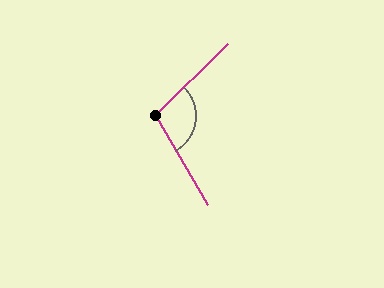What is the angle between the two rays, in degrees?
Approximately 104 degrees.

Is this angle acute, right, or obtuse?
It is obtuse.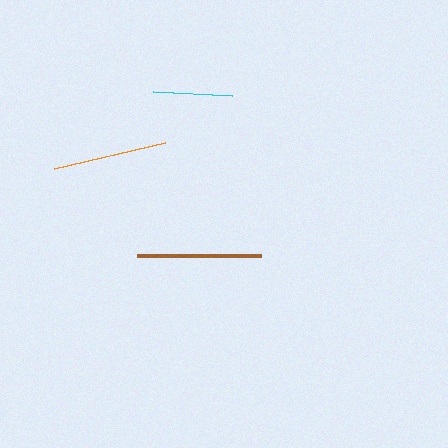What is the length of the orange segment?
The orange segment is approximately 114 pixels long.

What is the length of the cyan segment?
The cyan segment is approximately 79 pixels long.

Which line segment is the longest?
The brown line is the longest at approximately 124 pixels.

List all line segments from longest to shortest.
From longest to shortest: brown, orange, cyan.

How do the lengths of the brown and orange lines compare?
The brown and orange lines are approximately the same length.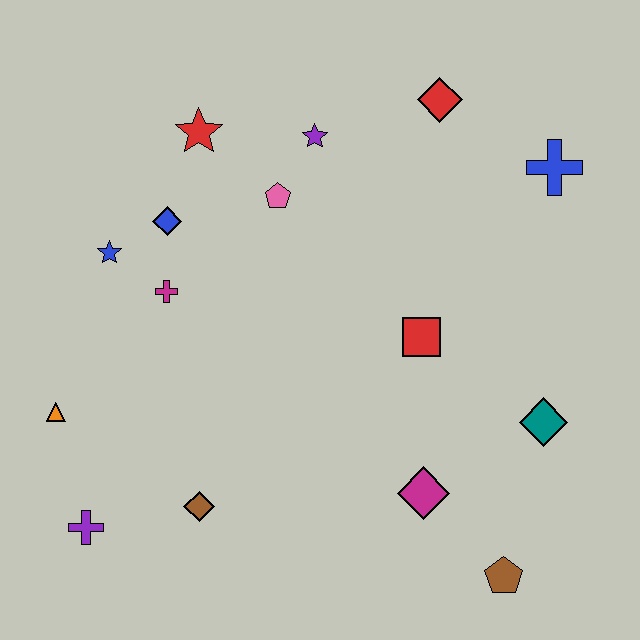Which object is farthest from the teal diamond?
The orange triangle is farthest from the teal diamond.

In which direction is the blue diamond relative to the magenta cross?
The blue diamond is above the magenta cross.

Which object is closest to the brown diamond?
The purple cross is closest to the brown diamond.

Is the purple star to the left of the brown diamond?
No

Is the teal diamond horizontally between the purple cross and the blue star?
No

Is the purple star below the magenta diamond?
No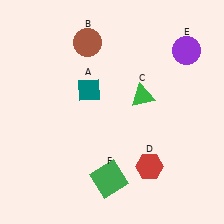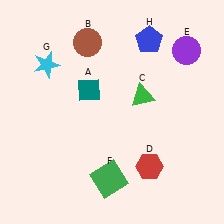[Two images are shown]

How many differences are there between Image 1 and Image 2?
There are 2 differences between the two images.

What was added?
A cyan star (G), a blue pentagon (H) were added in Image 2.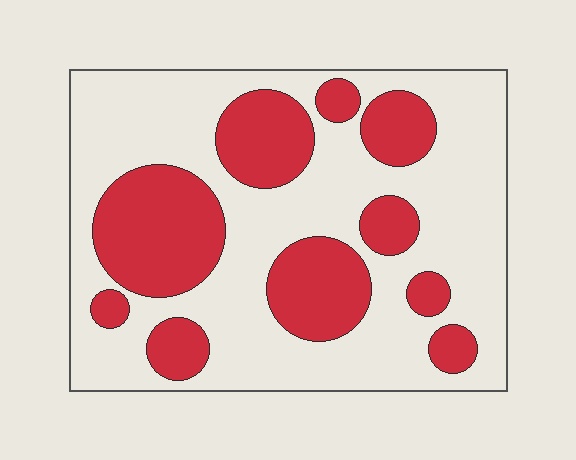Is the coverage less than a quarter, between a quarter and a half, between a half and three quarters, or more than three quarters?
Between a quarter and a half.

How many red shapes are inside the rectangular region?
10.